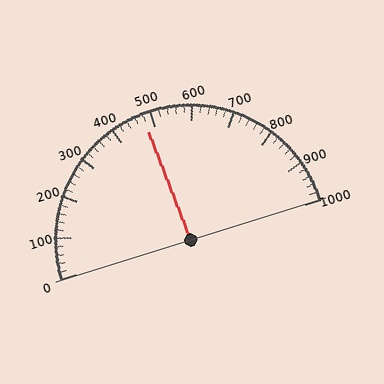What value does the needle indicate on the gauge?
The needle indicates approximately 480.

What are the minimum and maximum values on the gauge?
The gauge ranges from 0 to 1000.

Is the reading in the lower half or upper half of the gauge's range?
The reading is in the lower half of the range (0 to 1000).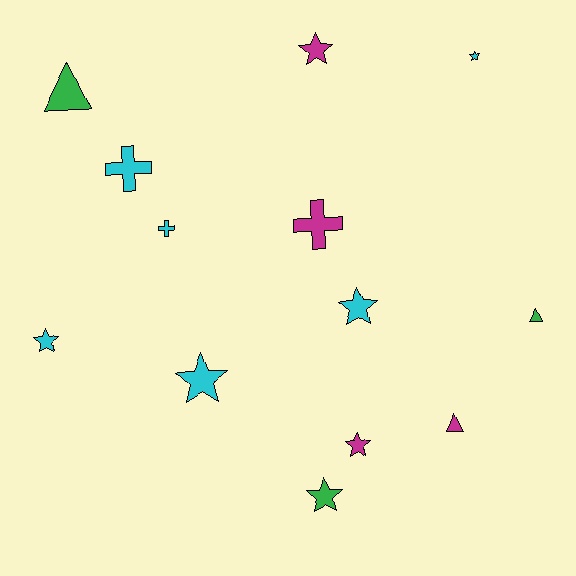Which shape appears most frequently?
Star, with 7 objects.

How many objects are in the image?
There are 13 objects.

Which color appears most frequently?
Cyan, with 6 objects.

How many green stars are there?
There is 1 green star.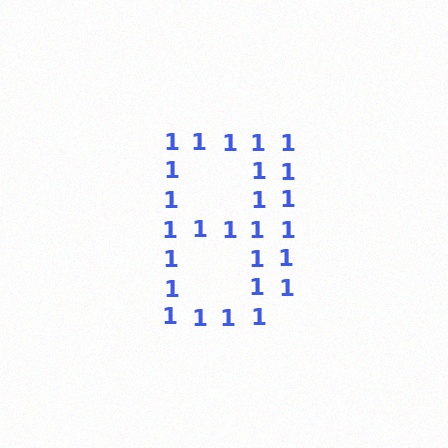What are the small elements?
The small elements are digit 1's.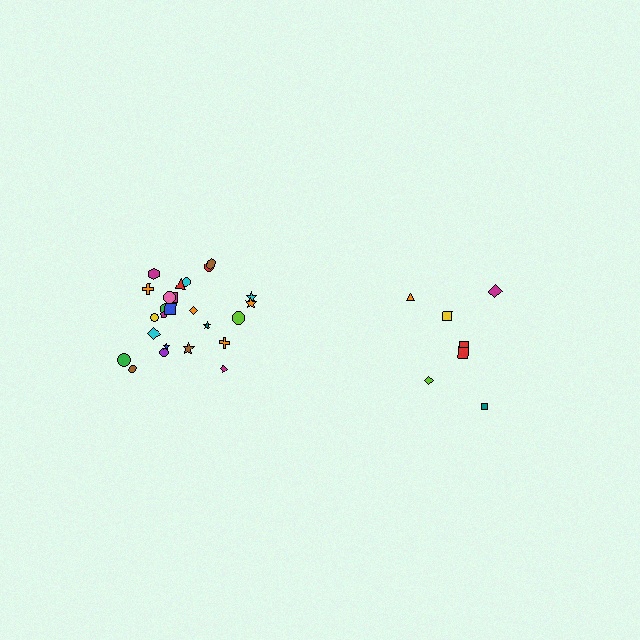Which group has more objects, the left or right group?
The left group.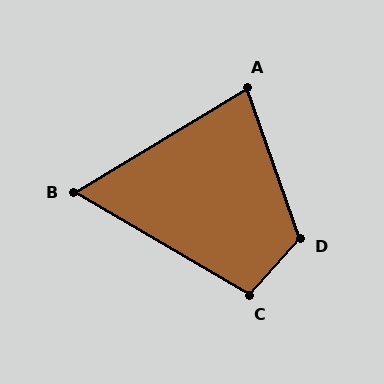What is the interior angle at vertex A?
Approximately 78 degrees (acute).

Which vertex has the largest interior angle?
D, at approximately 118 degrees.